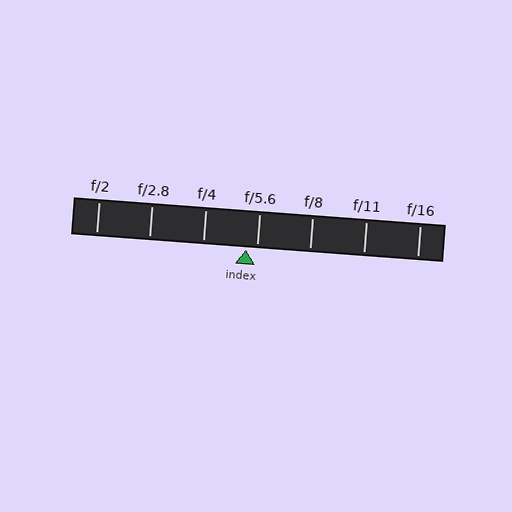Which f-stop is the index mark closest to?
The index mark is closest to f/5.6.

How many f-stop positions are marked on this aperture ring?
There are 7 f-stop positions marked.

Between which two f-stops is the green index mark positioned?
The index mark is between f/4 and f/5.6.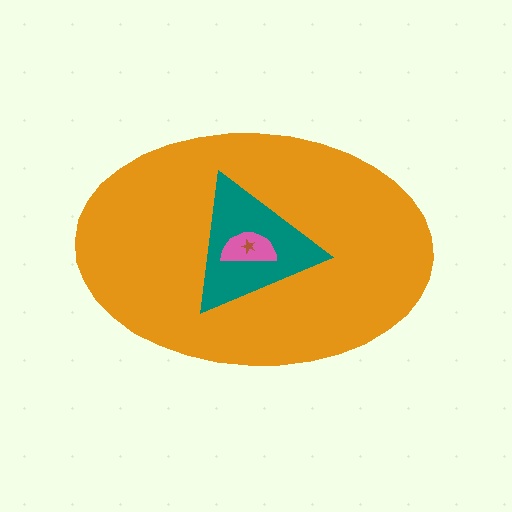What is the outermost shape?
The orange ellipse.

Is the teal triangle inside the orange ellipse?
Yes.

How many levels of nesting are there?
4.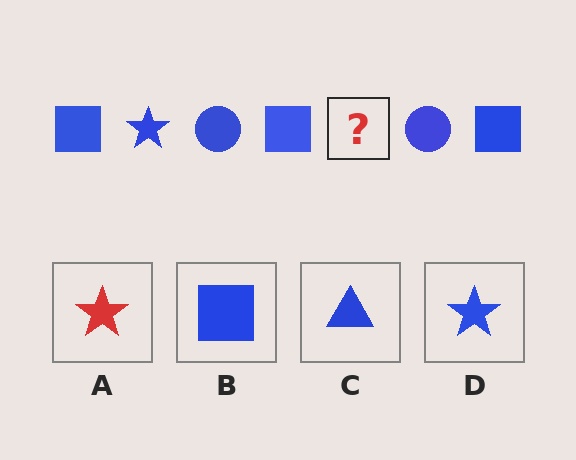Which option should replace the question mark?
Option D.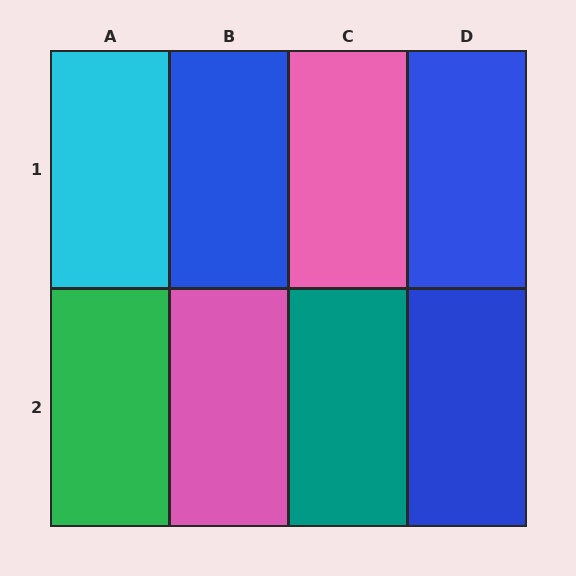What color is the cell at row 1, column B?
Blue.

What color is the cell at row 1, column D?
Blue.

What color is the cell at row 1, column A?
Cyan.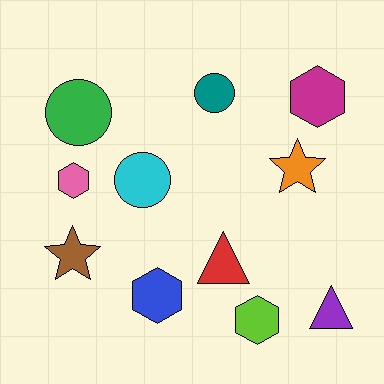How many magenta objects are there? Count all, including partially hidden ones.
There is 1 magenta object.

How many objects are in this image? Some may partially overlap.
There are 11 objects.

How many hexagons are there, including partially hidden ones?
There are 4 hexagons.